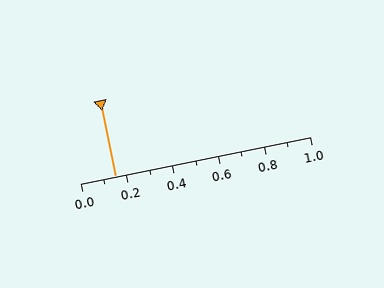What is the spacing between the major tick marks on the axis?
The major ticks are spaced 0.2 apart.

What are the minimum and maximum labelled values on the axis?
The axis runs from 0.0 to 1.0.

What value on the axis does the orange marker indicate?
The marker indicates approximately 0.15.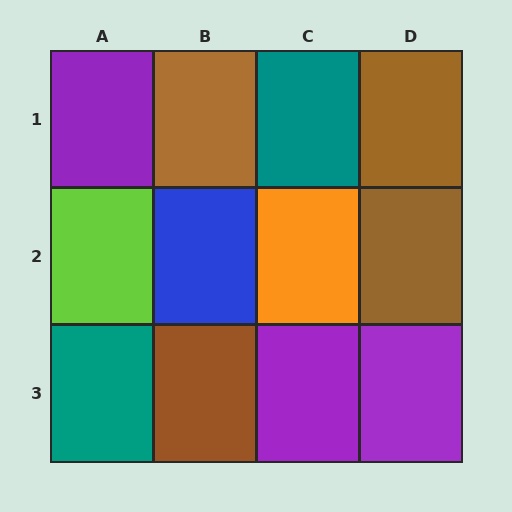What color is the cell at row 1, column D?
Brown.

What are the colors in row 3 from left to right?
Teal, brown, purple, purple.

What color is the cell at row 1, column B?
Brown.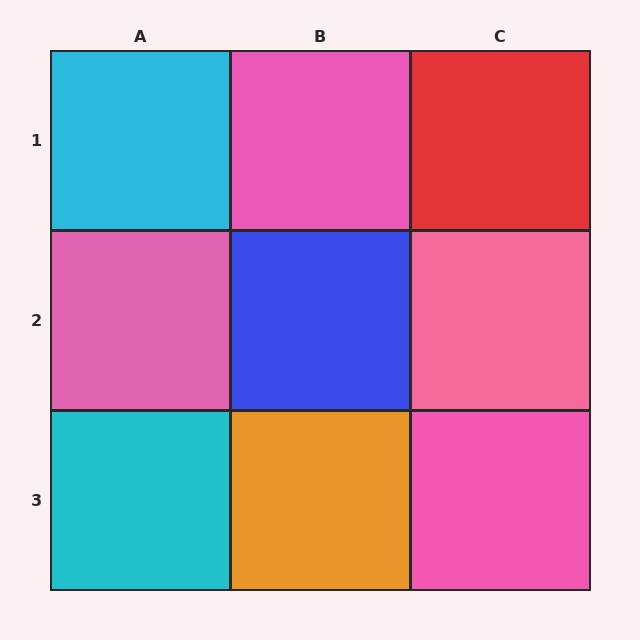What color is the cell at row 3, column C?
Pink.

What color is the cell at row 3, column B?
Orange.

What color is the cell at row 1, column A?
Cyan.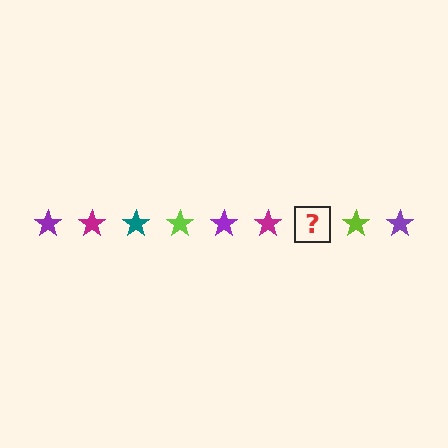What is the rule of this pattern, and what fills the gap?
The rule is that the pattern cycles through purple, magenta, teal, lime stars. The gap should be filled with a teal star.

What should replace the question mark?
The question mark should be replaced with a teal star.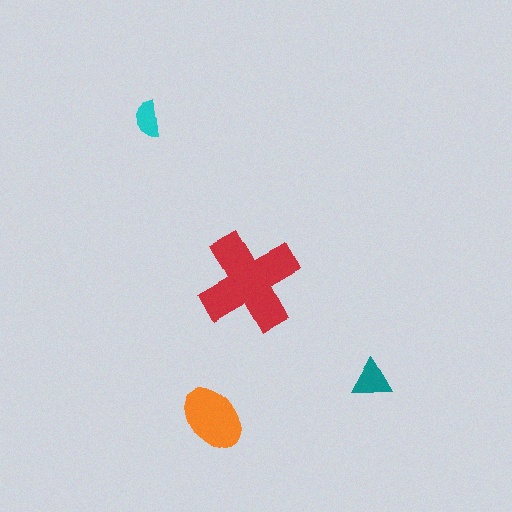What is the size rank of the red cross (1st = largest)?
1st.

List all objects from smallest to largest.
The cyan semicircle, the teal triangle, the orange ellipse, the red cross.